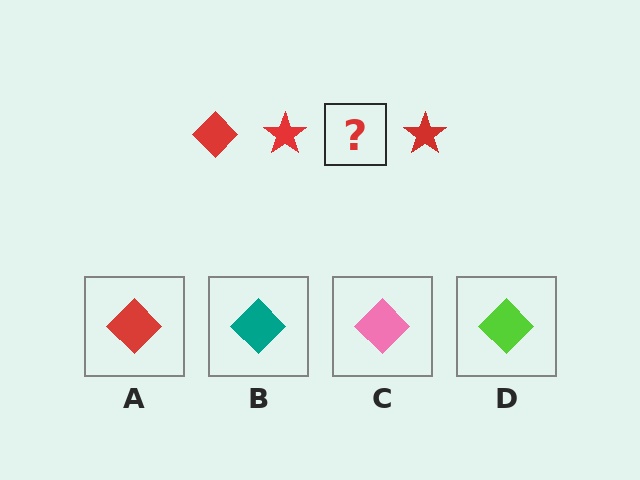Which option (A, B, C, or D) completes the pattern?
A.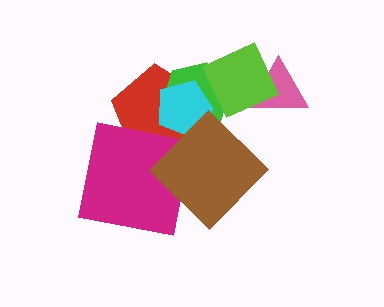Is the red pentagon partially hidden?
Yes, it is partially covered by another shape.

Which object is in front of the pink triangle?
The lime diamond is in front of the pink triangle.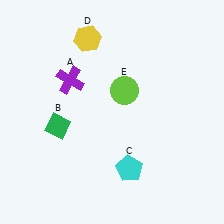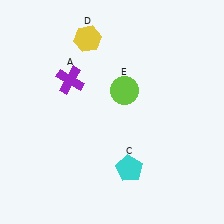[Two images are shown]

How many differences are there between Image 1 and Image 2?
There is 1 difference between the two images.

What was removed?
The green diamond (B) was removed in Image 2.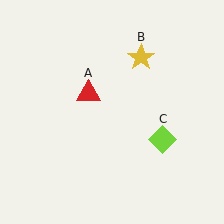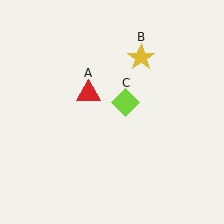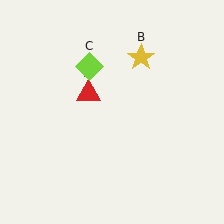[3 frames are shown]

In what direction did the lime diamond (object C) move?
The lime diamond (object C) moved up and to the left.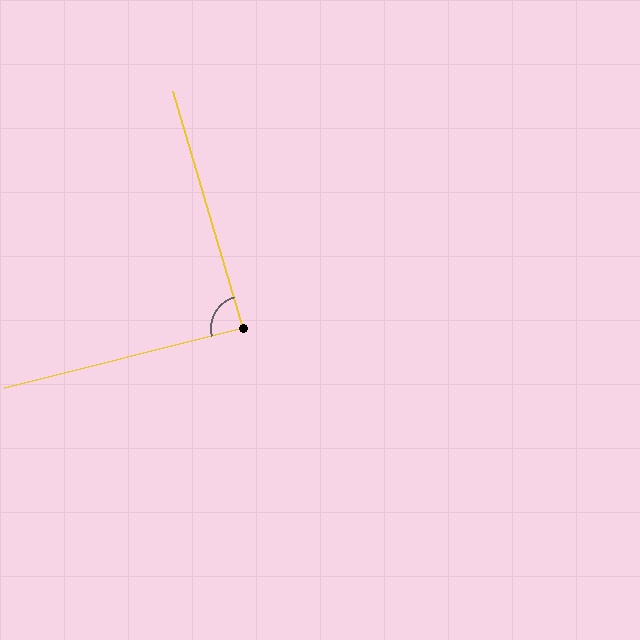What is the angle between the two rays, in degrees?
Approximately 88 degrees.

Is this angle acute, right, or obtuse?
It is approximately a right angle.